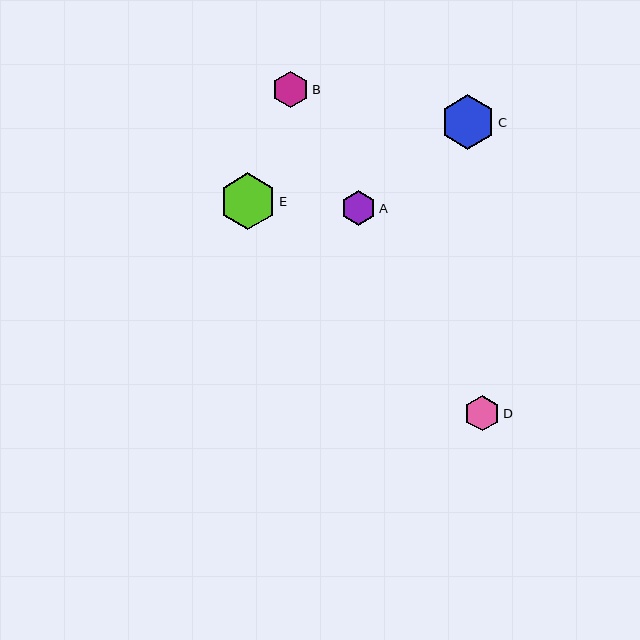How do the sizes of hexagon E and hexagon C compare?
Hexagon E and hexagon C are approximately the same size.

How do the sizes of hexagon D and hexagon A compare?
Hexagon D and hexagon A are approximately the same size.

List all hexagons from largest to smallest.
From largest to smallest: E, C, B, D, A.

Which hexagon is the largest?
Hexagon E is the largest with a size of approximately 56 pixels.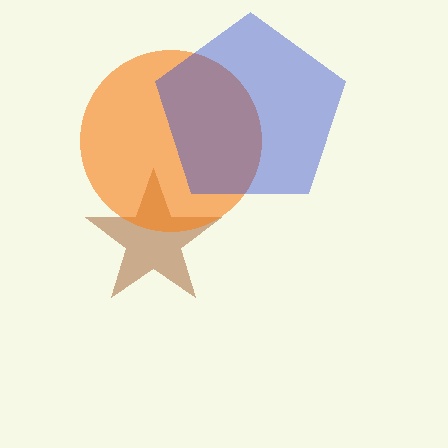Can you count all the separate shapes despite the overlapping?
Yes, there are 3 separate shapes.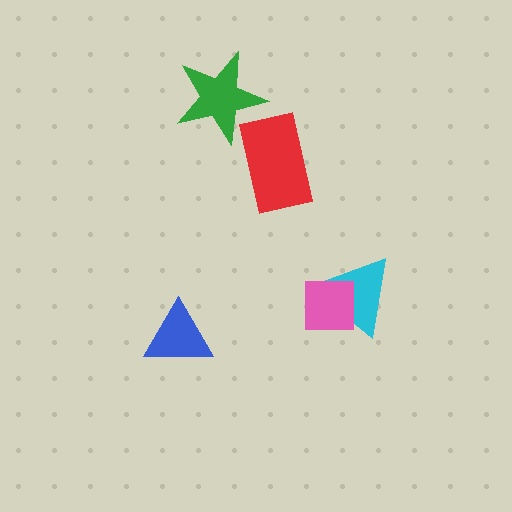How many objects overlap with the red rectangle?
0 objects overlap with the red rectangle.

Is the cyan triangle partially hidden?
Yes, it is partially covered by another shape.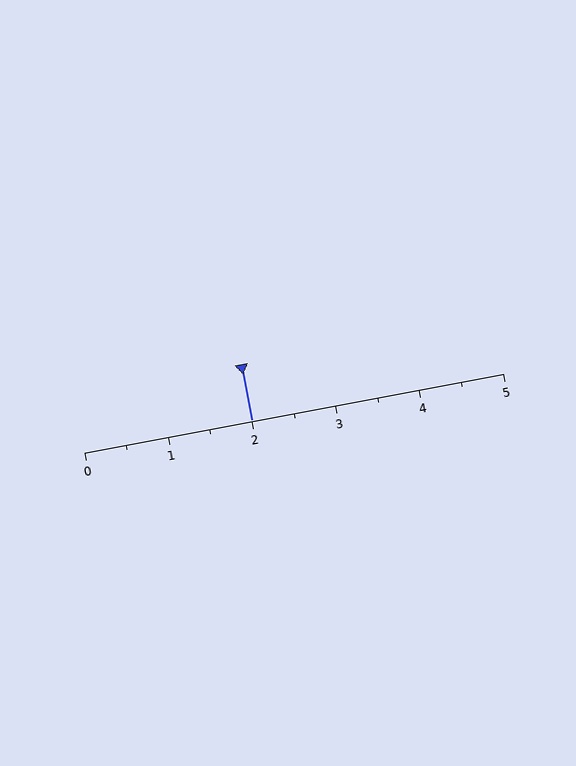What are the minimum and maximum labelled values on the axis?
The axis runs from 0 to 5.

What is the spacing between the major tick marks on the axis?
The major ticks are spaced 1 apart.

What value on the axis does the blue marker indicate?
The marker indicates approximately 2.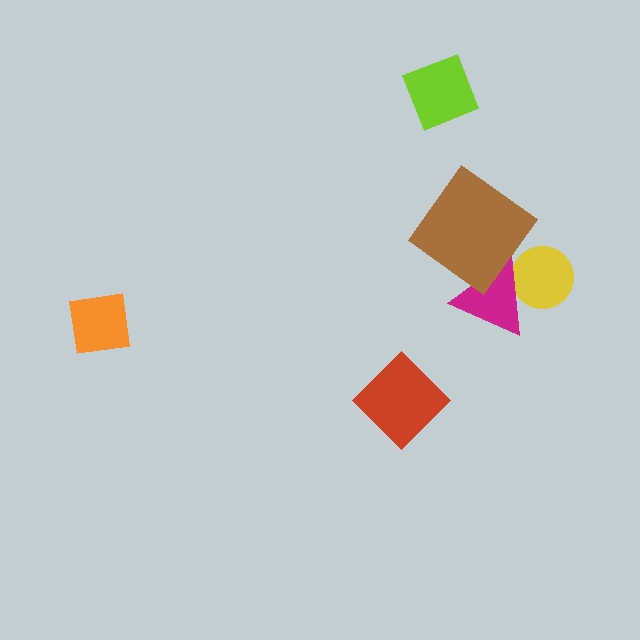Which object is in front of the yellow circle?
The magenta triangle is in front of the yellow circle.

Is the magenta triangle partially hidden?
Yes, it is partially covered by another shape.